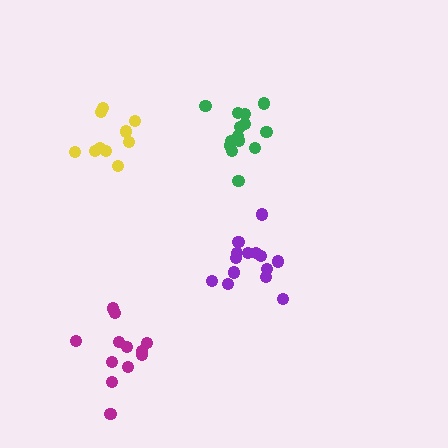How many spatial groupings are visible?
There are 4 spatial groupings.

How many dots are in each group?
Group 1: 10 dots, Group 2: 15 dots, Group 3: 14 dots, Group 4: 12 dots (51 total).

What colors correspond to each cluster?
The clusters are colored: yellow, green, purple, magenta.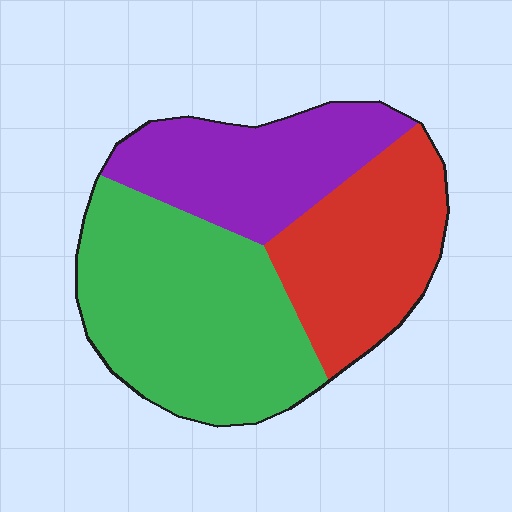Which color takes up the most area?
Green, at roughly 45%.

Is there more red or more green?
Green.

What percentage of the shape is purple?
Purple covers roughly 25% of the shape.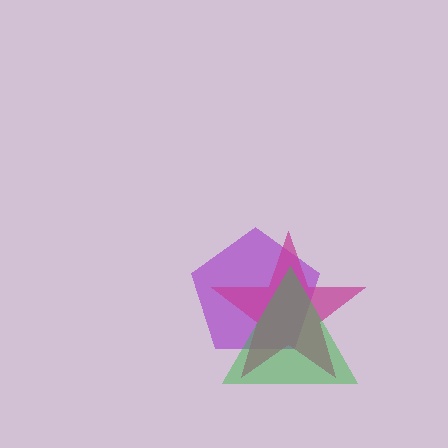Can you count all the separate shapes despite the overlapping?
Yes, there are 3 separate shapes.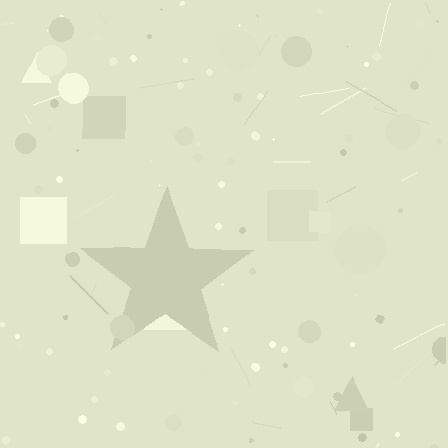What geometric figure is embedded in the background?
A star is embedded in the background.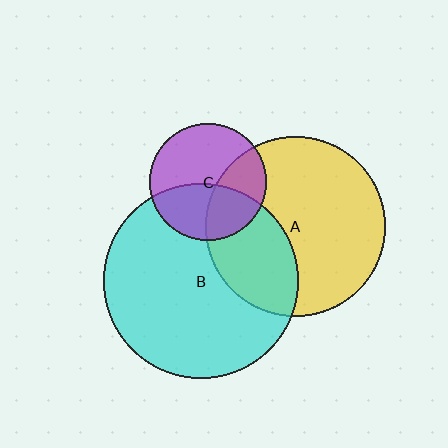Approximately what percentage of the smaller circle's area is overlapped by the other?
Approximately 40%.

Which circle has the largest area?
Circle B (cyan).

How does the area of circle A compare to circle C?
Approximately 2.4 times.